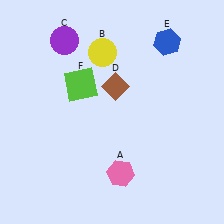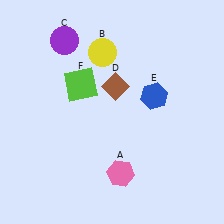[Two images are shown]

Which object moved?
The blue hexagon (E) moved down.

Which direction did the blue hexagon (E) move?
The blue hexagon (E) moved down.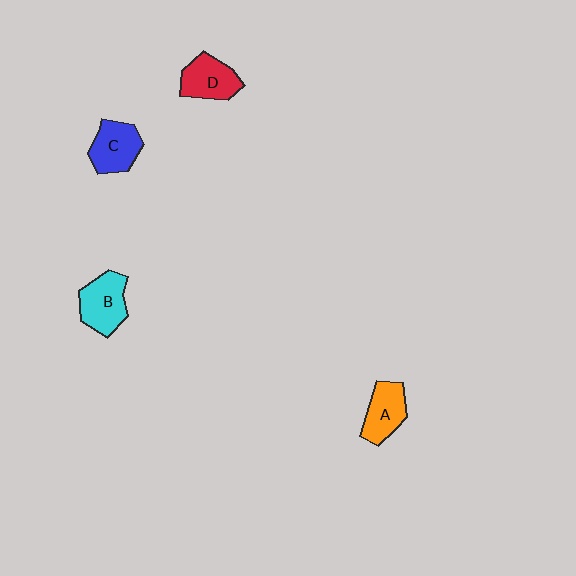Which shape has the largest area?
Shape B (cyan).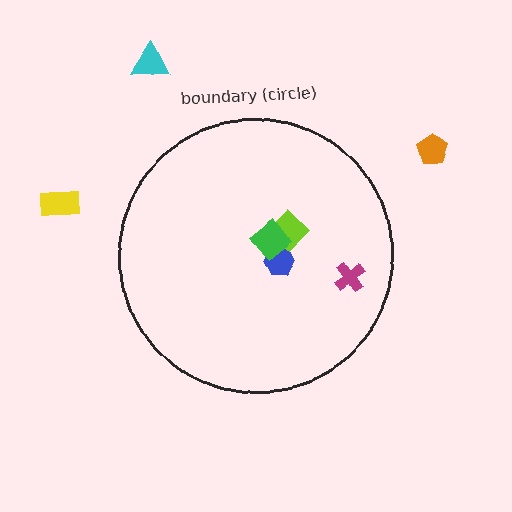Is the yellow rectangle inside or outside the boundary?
Outside.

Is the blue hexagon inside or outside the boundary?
Inside.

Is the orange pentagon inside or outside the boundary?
Outside.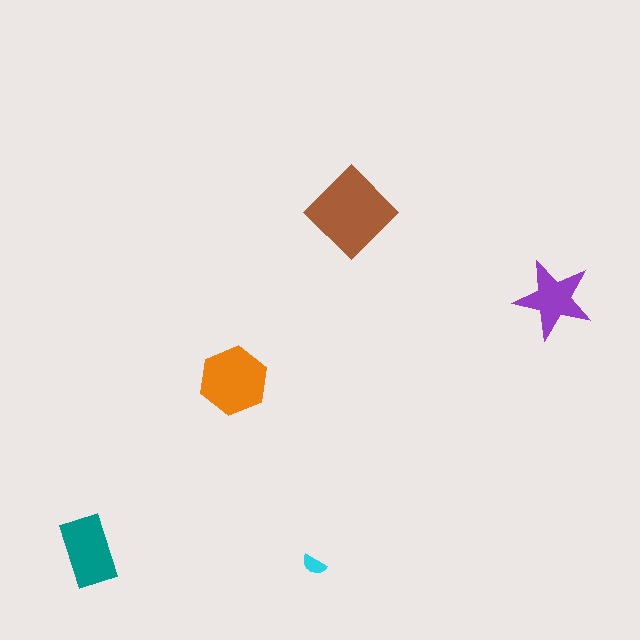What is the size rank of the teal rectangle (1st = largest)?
3rd.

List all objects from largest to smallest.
The brown diamond, the orange hexagon, the teal rectangle, the purple star, the cyan semicircle.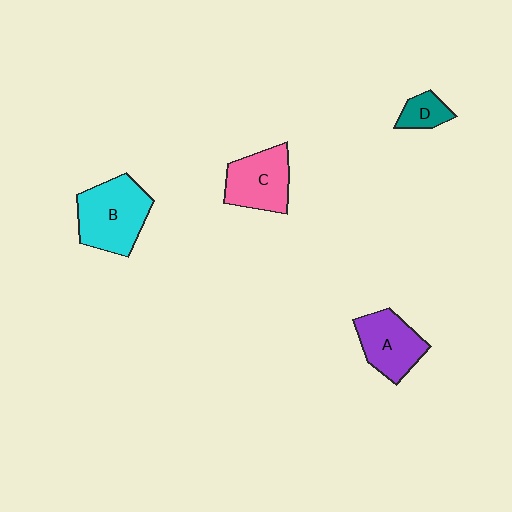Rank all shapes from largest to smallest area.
From largest to smallest: B (cyan), C (pink), A (purple), D (teal).